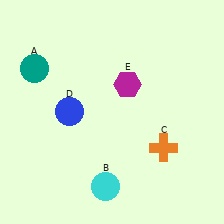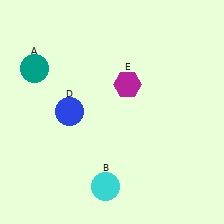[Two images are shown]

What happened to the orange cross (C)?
The orange cross (C) was removed in Image 2. It was in the bottom-right area of Image 1.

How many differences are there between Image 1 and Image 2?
There is 1 difference between the two images.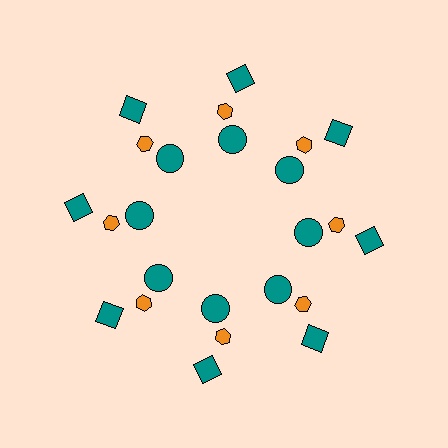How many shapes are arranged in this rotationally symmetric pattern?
There are 24 shapes, arranged in 8 groups of 3.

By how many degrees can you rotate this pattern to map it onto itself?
The pattern maps onto itself every 45 degrees of rotation.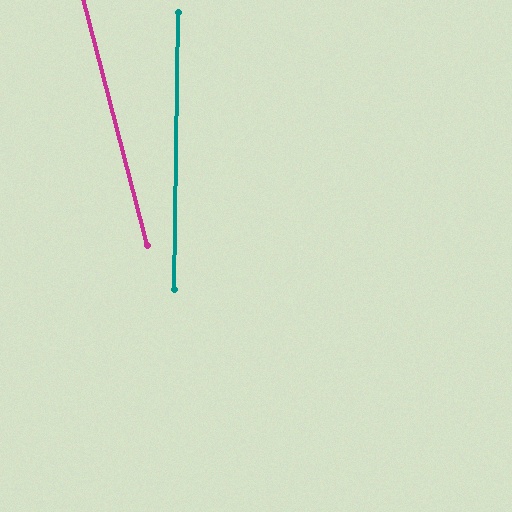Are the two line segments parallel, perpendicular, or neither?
Neither parallel nor perpendicular — they differ by about 15°.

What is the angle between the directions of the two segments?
Approximately 15 degrees.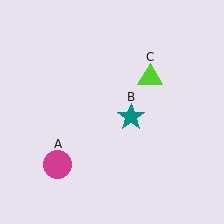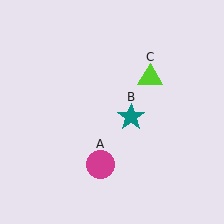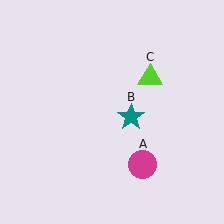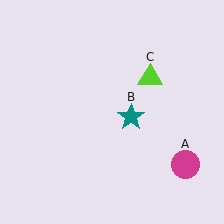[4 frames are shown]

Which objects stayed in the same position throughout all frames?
Teal star (object B) and lime triangle (object C) remained stationary.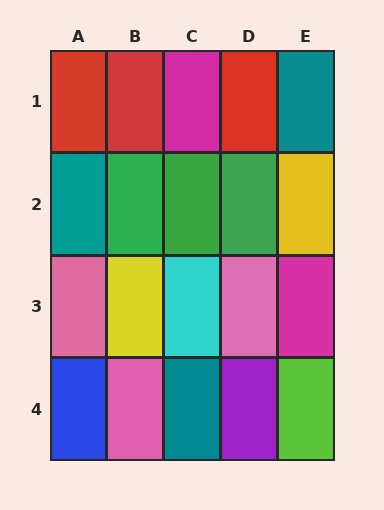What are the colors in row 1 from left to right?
Red, red, magenta, red, teal.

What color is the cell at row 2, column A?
Teal.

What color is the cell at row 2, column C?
Green.